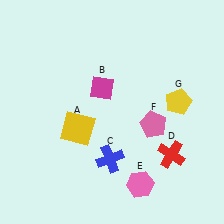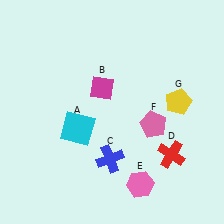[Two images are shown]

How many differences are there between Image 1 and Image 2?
There is 1 difference between the two images.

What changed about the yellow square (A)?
In Image 1, A is yellow. In Image 2, it changed to cyan.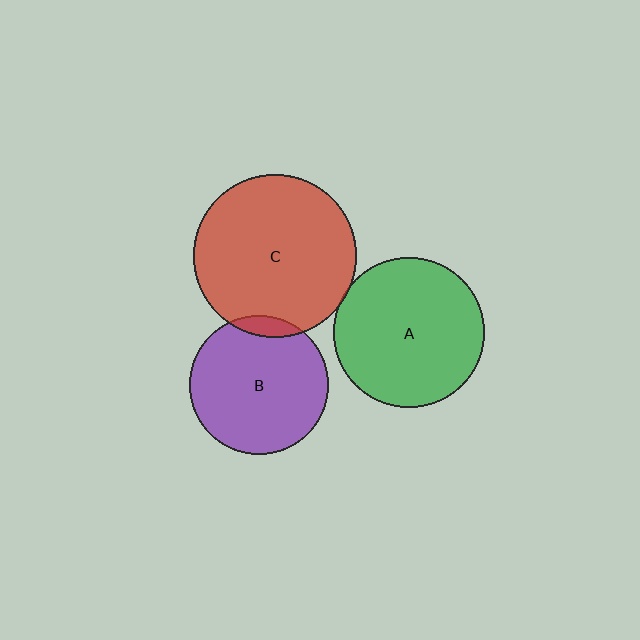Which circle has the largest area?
Circle C (red).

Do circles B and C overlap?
Yes.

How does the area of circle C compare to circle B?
Approximately 1.4 times.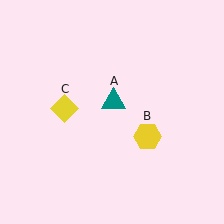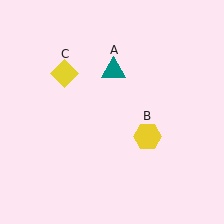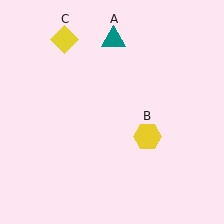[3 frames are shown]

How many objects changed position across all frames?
2 objects changed position: teal triangle (object A), yellow diamond (object C).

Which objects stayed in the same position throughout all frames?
Yellow hexagon (object B) remained stationary.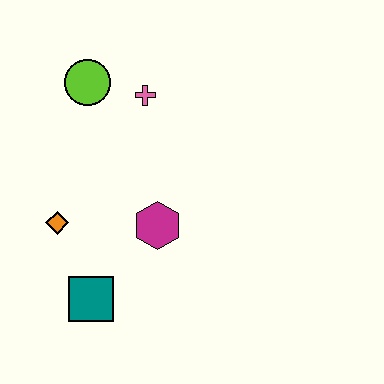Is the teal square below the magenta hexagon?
Yes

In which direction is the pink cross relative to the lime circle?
The pink cross is to the right of the lime circle.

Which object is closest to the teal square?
The orange diamond is closest to the teal square.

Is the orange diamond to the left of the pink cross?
Yes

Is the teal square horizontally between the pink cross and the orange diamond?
Yes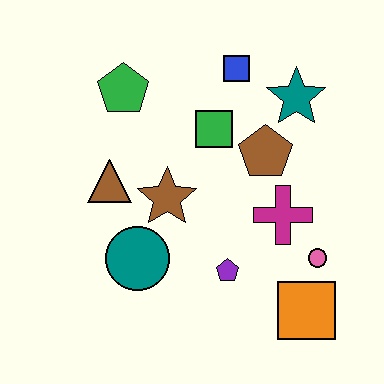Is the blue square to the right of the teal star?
No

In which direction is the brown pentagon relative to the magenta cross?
The brown pentagon is above the magenta cross.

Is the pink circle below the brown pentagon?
Yes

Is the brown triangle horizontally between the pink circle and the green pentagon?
No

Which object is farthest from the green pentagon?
The orange square is farthest from the green pentagon.